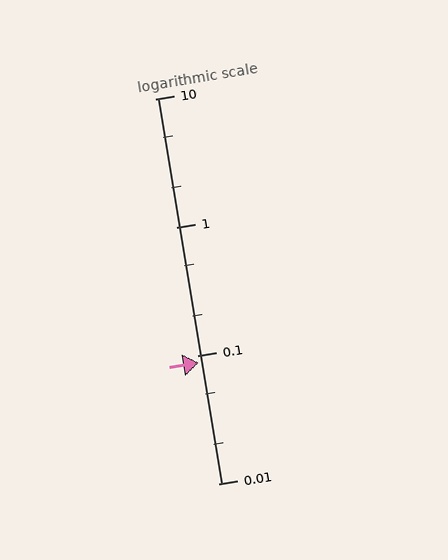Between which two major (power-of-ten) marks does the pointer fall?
The pointer is between 0.01 and 0.1.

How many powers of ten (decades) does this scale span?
The scale spans 3 decades, from 0.01 to 10.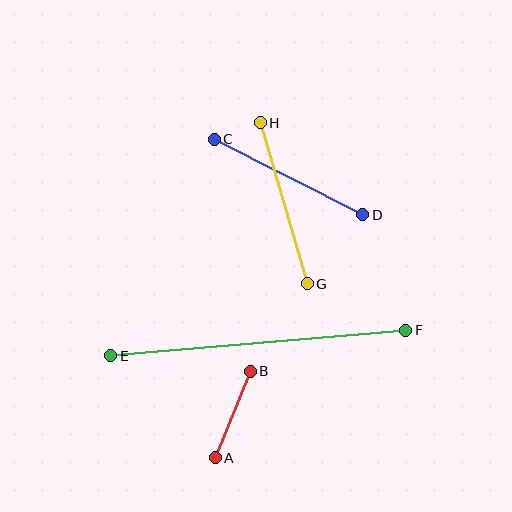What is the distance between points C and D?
The distance is approximately 167 pixels.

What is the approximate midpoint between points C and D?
The midpoint is at approximately (289, 177) pixels.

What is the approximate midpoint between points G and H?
The midpoint is at approximately (284, 203) pixels.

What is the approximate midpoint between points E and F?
The midpoint is at approximately (258, 343) pixels.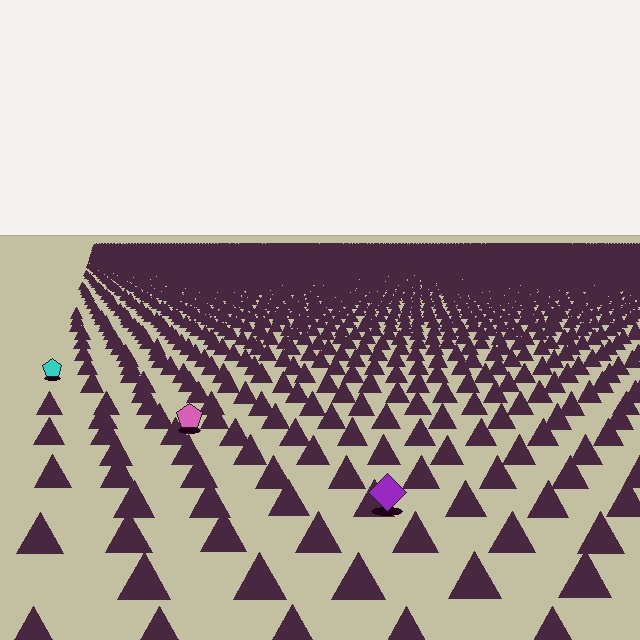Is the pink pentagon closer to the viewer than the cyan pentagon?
Yes. The pink pentagon is closer — you can tell from the texture gradient: the ground texture is coarser near it.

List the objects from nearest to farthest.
From nearest to farthest: the purple diamond, the pink pentagon, the cyan pentagon.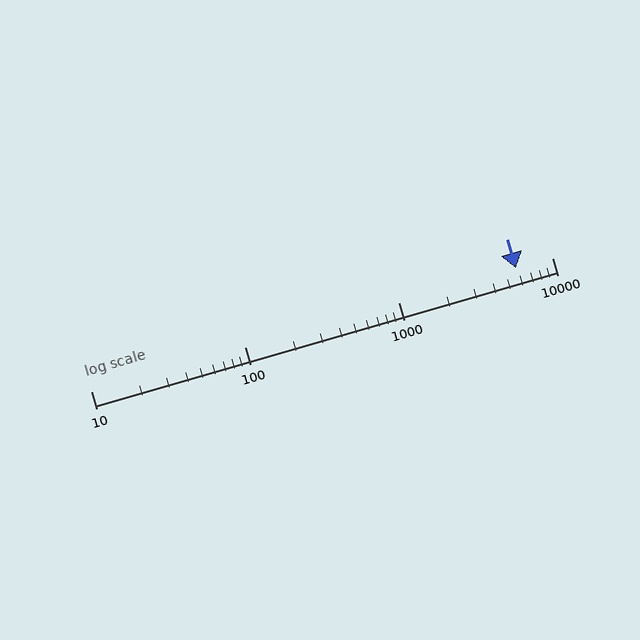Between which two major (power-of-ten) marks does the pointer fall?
The pointer is between 1000 and 10000.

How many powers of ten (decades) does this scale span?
The scale spans 3 decades, from 10 to 10000.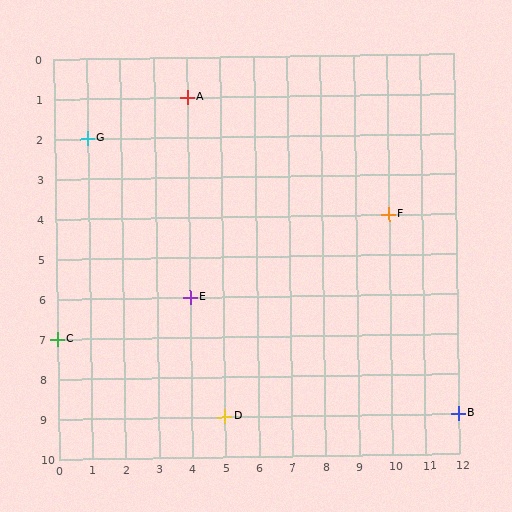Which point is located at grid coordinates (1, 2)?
Point G is at (1, 2).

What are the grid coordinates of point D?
Point D is at grid coordinates (5, 9).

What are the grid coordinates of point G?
Point G is at grid coordinates (1, 2).